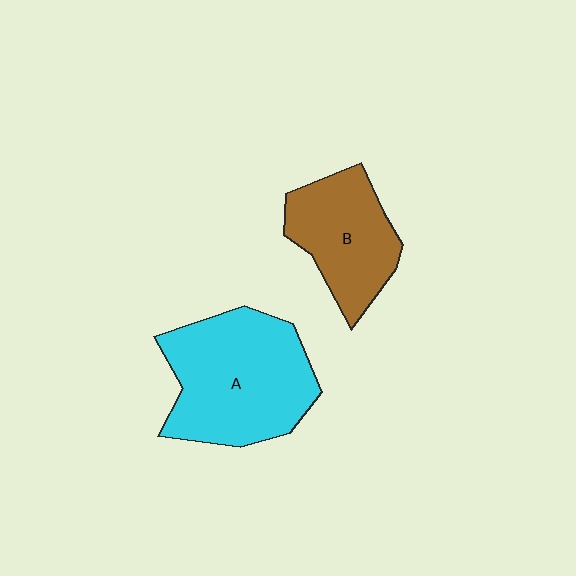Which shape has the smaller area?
Shape B (brown).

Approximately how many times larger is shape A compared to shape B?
Approximately 1.5 times.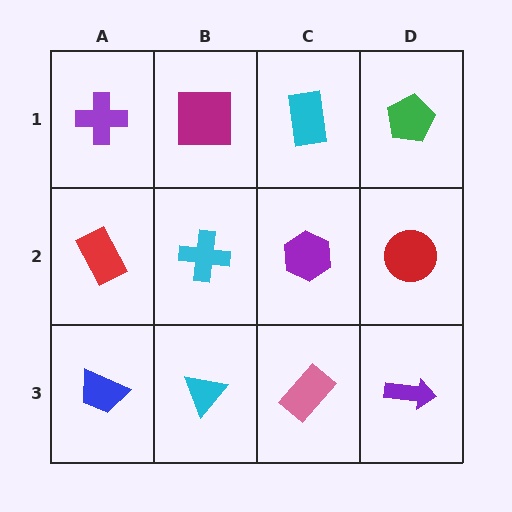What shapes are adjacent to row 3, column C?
A purple hexagon (row 2, column C), a cyan triangle (row 3, column B), a purple arrow (row 3, column D).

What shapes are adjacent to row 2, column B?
A magenta square (row 1, column B), a cyan triangle (row 3, column B), a red rectangle (row 2, column A), a purple hexagon (row 2, column C).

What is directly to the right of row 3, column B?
A pink rectangle.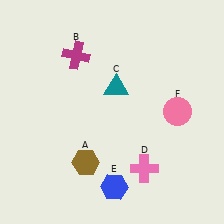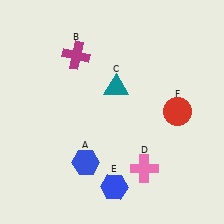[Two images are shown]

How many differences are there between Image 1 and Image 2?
There are 2 differences between the two images.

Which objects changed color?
A changed from brown to blue. F changed from pink to red.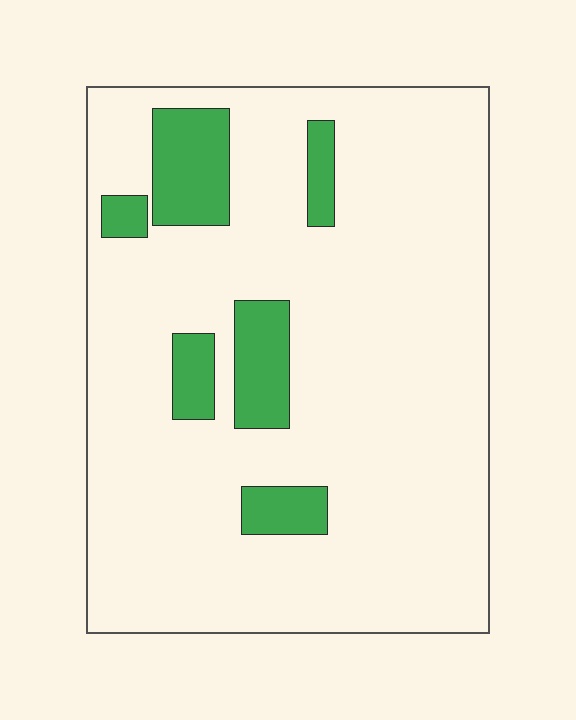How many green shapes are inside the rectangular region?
6.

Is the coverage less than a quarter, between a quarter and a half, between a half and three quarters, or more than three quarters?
Less than a quarter.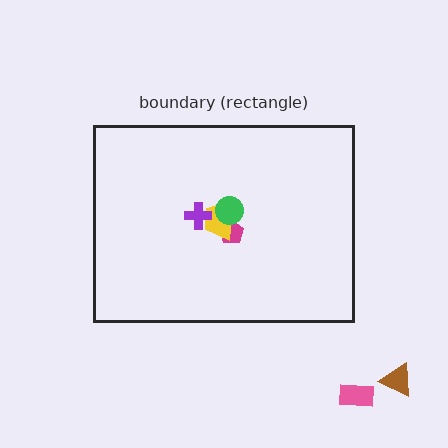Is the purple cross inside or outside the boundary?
Inside.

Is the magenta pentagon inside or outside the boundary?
Inside.